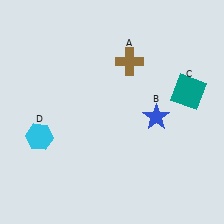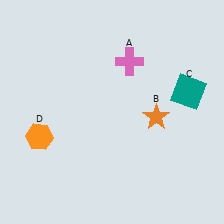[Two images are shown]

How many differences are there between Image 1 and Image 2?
There are 3 differences between the two images.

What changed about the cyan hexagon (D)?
In Image 1, D is cyan. In Image 2, it changed to orange.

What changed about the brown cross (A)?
In Image 1, A is brown. In Image 2, it changed to pink.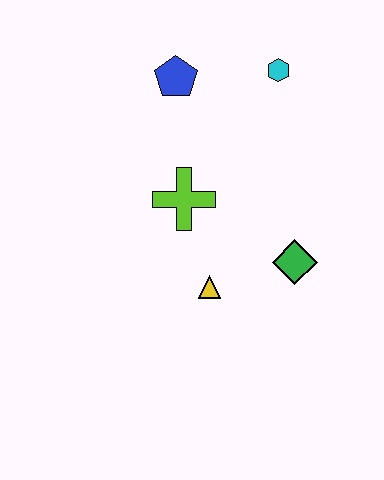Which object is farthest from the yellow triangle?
The cyan hexagon is farthest from the yellow triangle.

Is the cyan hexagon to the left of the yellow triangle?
No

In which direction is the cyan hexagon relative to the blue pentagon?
The cyan hexagon is to the right of the blue pentagon.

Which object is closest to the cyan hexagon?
The blue pentagon is closest to the cyan hexagon.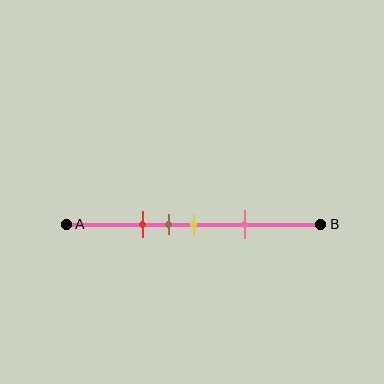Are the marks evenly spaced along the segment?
No, the marks are not evenly spaced.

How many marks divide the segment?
There are 4 marks dividing the segment.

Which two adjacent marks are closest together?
The brown and yellow marks are the closest adjacent pair.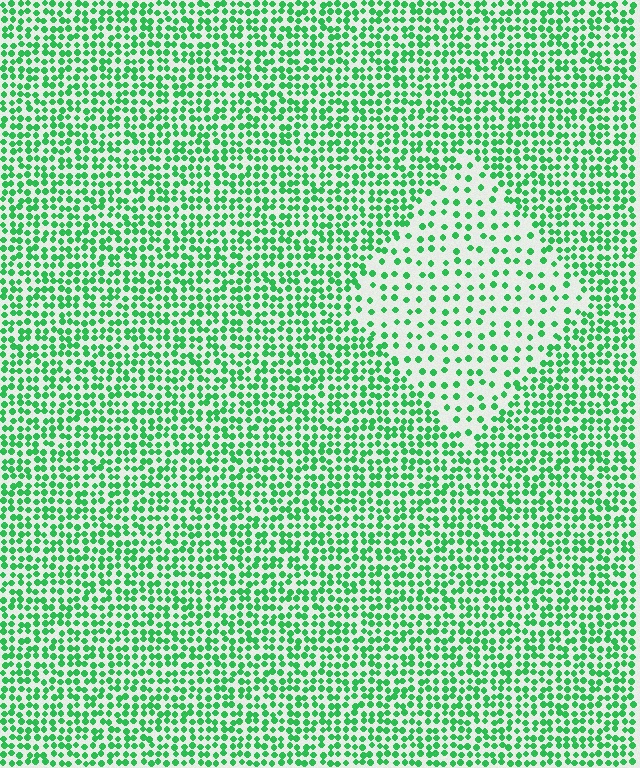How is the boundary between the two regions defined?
The boundary is defined by a change in element density (approximately 2.2x ratio). All elements are the same color, size, and shape.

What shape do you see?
I see a diamond.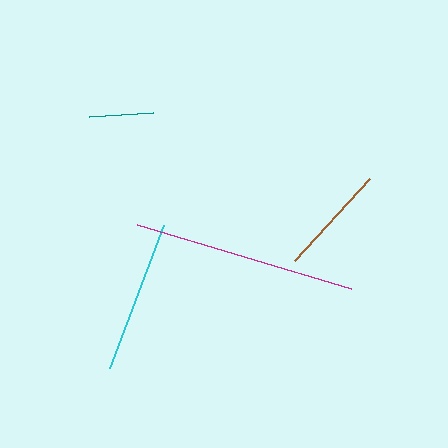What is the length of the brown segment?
The brown segment is approximately 111 pixels long.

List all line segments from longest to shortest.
From longest to shortest: magenta, cyan, brown, teal.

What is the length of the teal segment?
The teal segment is approximately 63 pixels long.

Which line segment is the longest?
The magenta line is the longest at approximately 224 pixels.